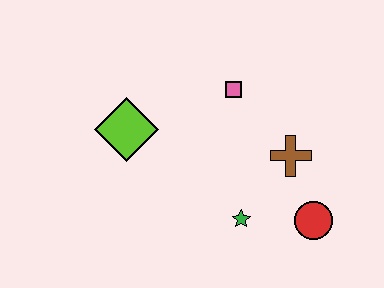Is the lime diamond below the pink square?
Yes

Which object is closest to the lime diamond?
The pink square is closest to the lime diamond.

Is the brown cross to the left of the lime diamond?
No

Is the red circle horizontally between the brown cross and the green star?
No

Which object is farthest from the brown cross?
The lime diamond is farthest from the brown cross.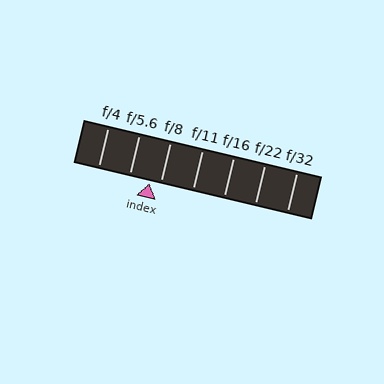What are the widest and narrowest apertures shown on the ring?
The widest aperture shown is f/4 and the narrowest is f/32.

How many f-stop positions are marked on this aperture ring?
There are 7 f-stop positions marked.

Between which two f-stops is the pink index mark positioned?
The index mark is between f/5.6 and f/8.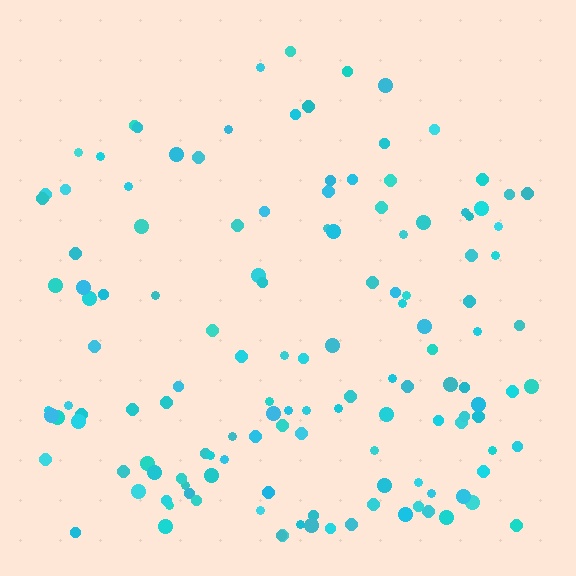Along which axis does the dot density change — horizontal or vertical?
Vertical.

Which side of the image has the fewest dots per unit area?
The top.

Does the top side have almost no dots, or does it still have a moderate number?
Still a moderate number, just noticeably fewer than the bottom.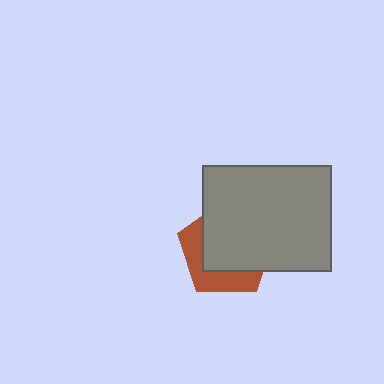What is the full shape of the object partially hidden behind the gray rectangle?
The partially hidden object is a brown pentagon.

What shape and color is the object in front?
The object in front is a gray rectangle.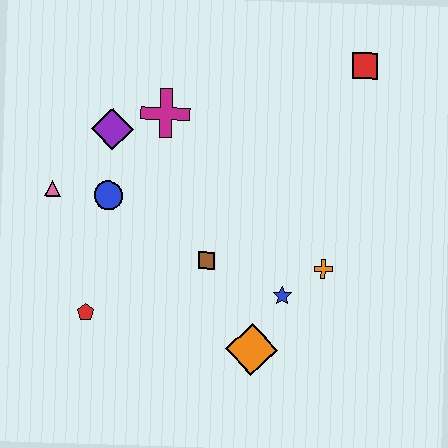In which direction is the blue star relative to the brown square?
The blue star is to the right of the brown square.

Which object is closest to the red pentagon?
The blue circle is closest to the red pentagon.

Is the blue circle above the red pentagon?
Yes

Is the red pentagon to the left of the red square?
Yes